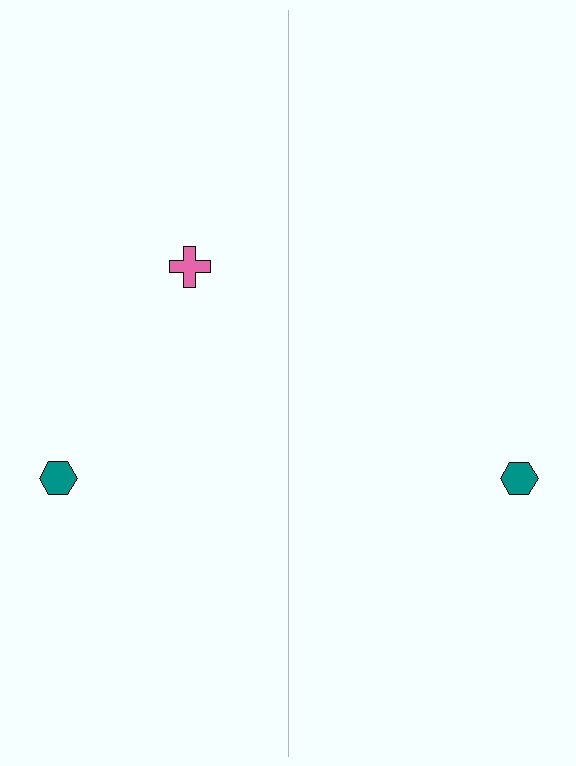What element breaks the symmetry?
A pink cross is missing from the right side.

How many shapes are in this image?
There are 3 shapes in this image.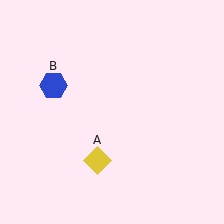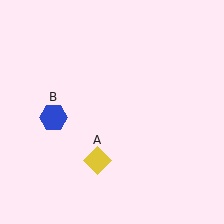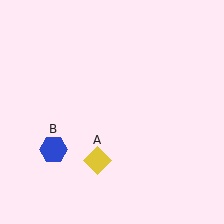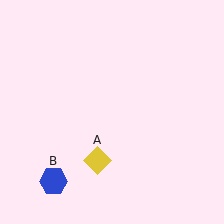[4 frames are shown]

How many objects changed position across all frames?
1 object changed position: blue hexagon (object B).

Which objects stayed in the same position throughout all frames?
Yellow diamond (object A) remained stationary.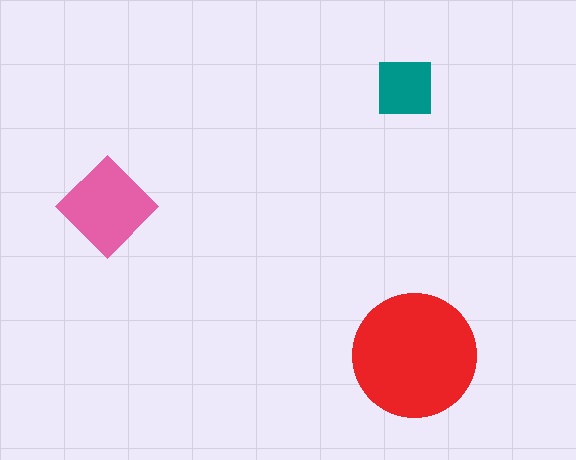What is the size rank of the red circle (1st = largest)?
1st.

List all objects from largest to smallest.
The red circle, the pink diamond, the teal square.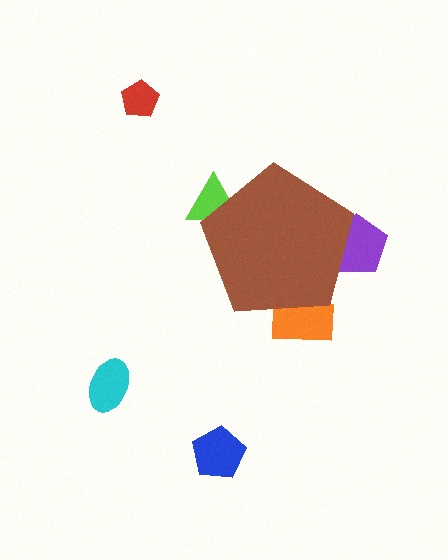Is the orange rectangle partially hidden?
Yes, the orange rectangle is partially hidden behind the brown pentagon.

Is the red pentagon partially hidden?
No, the red pentagon is fully visible.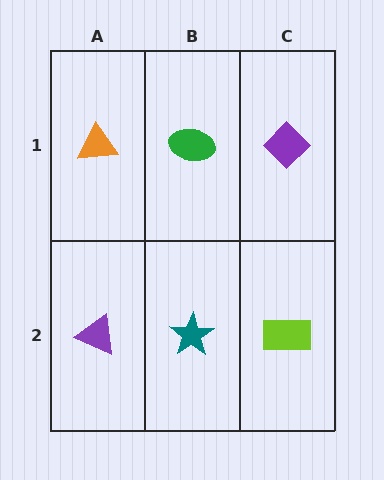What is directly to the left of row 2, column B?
A purple triangle.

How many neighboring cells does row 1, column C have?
2.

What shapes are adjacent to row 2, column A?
An orange triangle (row 1, column A), a teal star (row 2, column B).